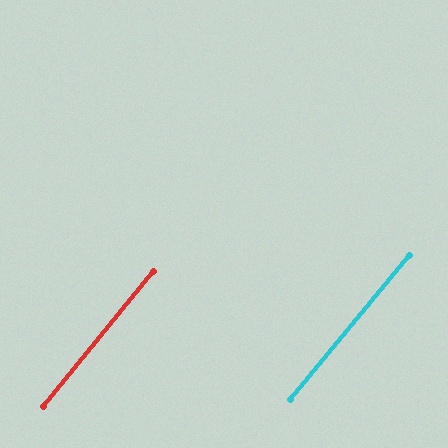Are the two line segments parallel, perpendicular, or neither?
Parallel — their directions differ by only 0.2°.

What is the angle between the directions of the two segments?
Approximately 0 degrees.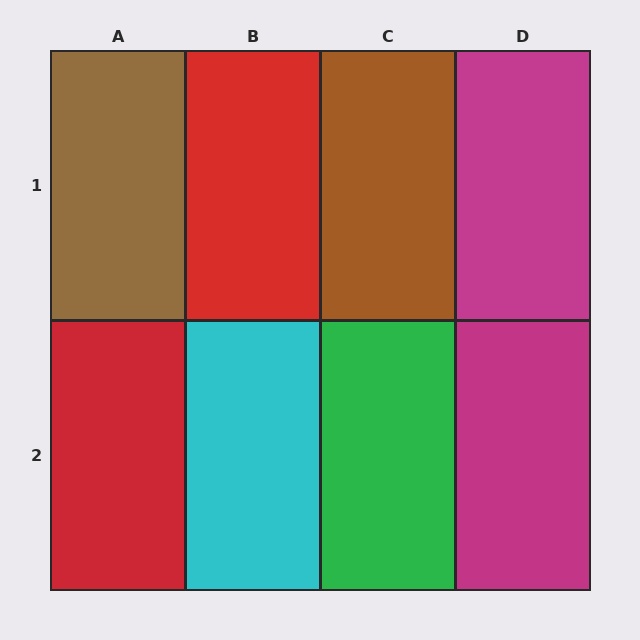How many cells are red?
2 cells are red.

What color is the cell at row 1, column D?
Magenta.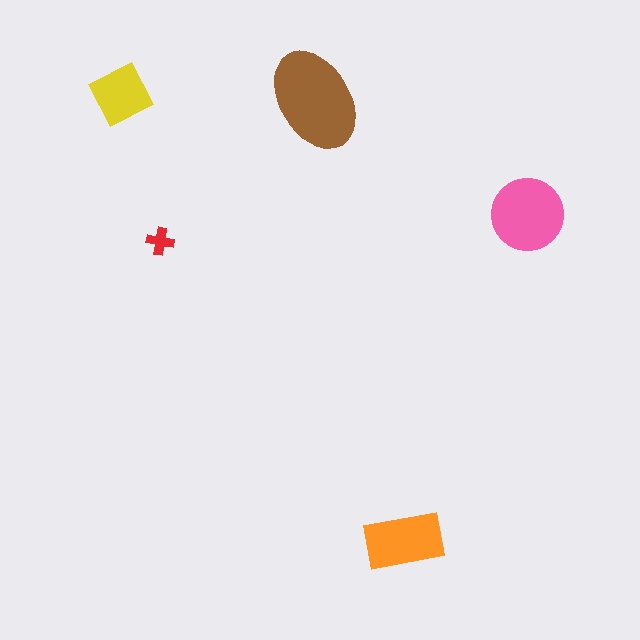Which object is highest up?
The yellow diamond is topmost.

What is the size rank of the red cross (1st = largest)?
5th.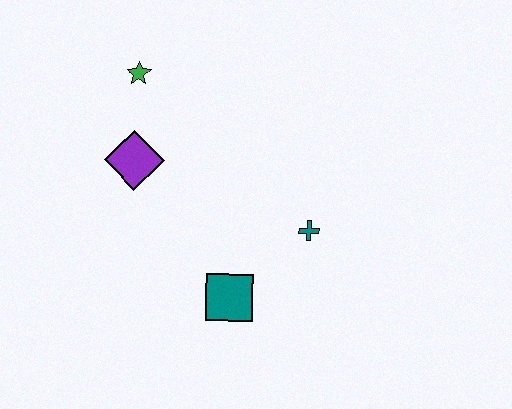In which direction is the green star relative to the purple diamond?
The green star is above the purple diamond.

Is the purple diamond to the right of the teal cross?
No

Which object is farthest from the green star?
The teal square is farthest from the green star.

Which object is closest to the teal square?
The teal cross is closest to the teal square.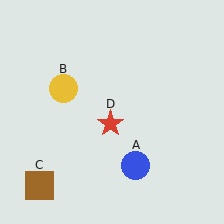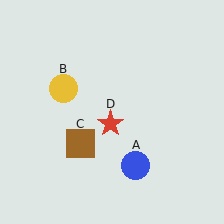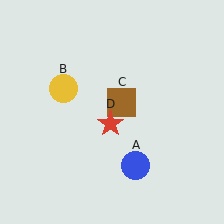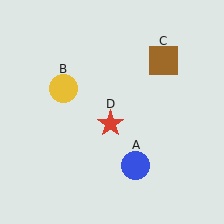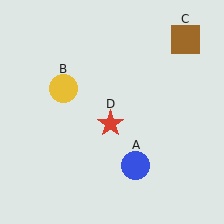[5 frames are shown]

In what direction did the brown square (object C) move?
The brown square (object C) moved up and to the right.